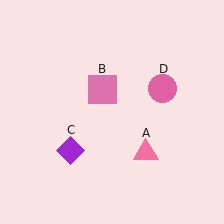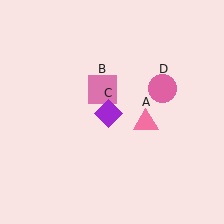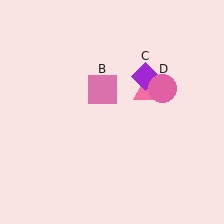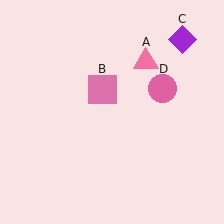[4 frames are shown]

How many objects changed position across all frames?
2 objects changed position: pink triangle (object A), purple diamond (object C).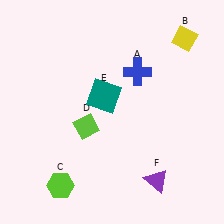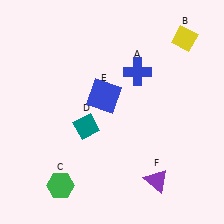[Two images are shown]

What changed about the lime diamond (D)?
In Image 1, D is lime. In Image 2, it changed to teal.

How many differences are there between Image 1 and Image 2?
There are 3 differences between the two images.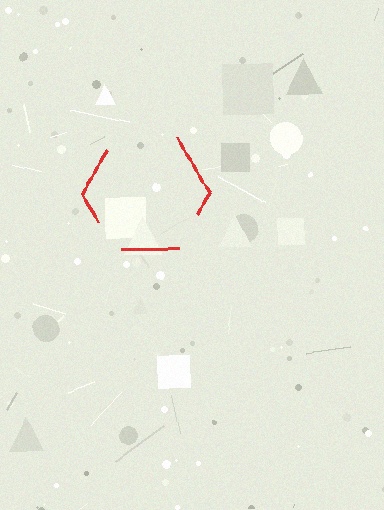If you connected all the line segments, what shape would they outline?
They would outline a hexagon.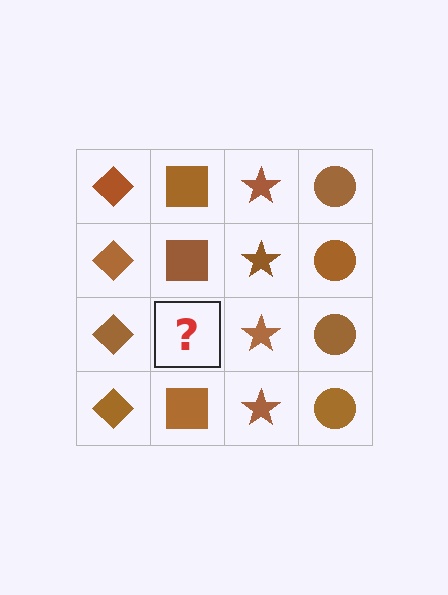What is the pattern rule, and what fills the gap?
The rule is that each column has a consistent shape. The gap should be filled with a brown square.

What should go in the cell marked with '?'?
The missing cell should contain a brown square.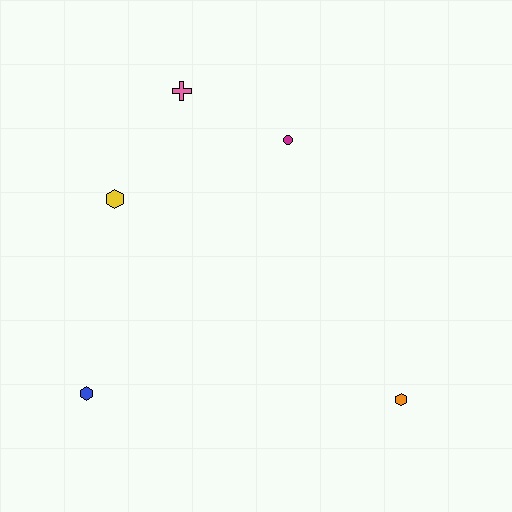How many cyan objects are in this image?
There are no cyan objects.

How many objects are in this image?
There are 5 objects.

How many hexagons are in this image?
There are 3 hexagons.